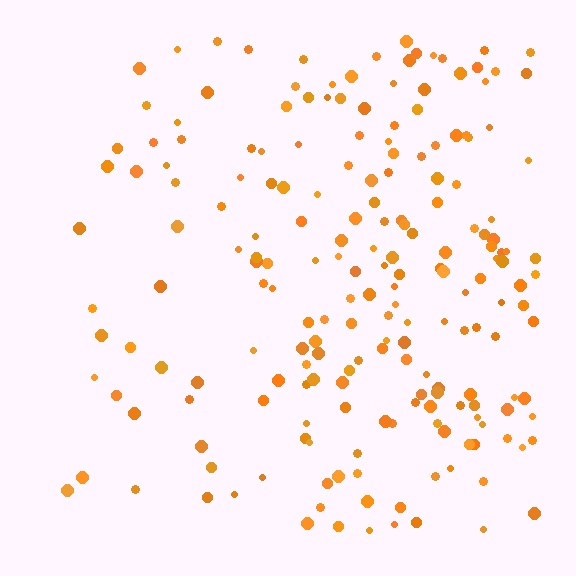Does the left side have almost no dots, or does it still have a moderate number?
Still a moderate number, just noticeably fewer than the right.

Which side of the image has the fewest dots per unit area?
The left.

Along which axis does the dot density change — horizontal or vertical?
Horizontal.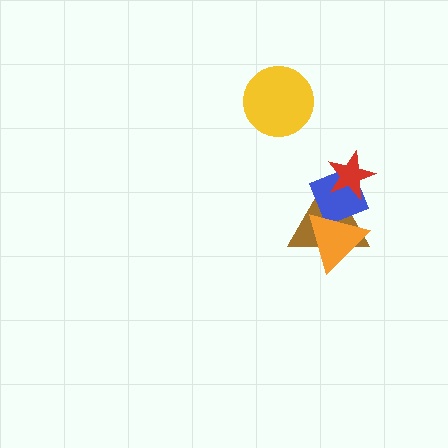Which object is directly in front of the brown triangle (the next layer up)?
The blue diamond is directly in front of the brown triangle.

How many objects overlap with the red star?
2 objects overlap with the red star.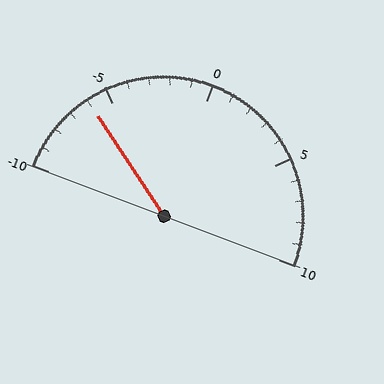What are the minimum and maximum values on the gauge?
The gauge ranges from -10 to 10.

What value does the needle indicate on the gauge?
The needle indicates approximately -6.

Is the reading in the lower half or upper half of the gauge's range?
The reading is in the lower half of the range (-10 to 10).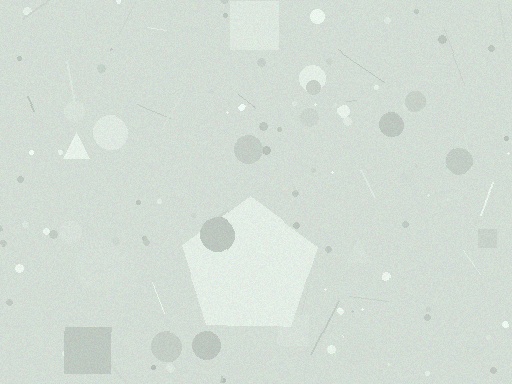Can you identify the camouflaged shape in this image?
The camouflaged shape is a pentagon.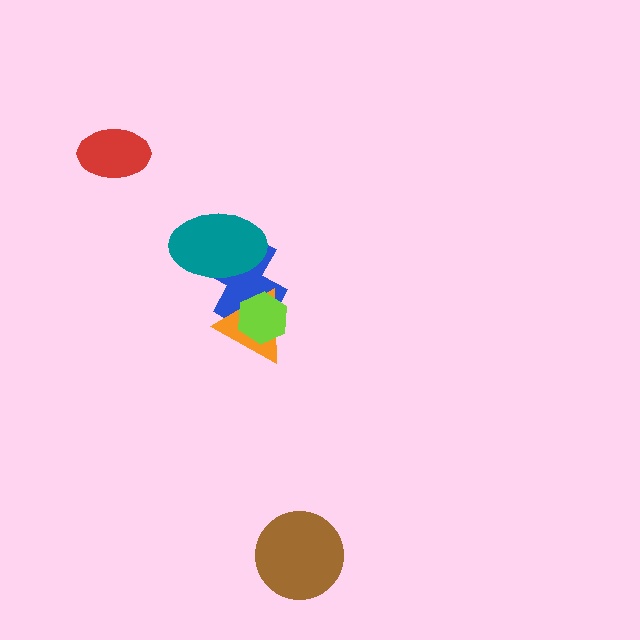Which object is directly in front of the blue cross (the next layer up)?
The teal ellipse is directly in front of the blue cross.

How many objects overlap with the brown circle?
0 objects overlap with the brown circle.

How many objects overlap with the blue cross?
3 objects overlap with the blue cross.